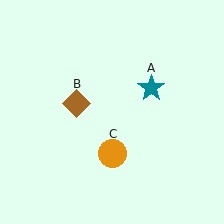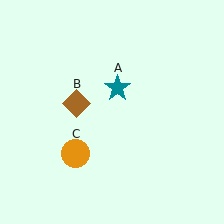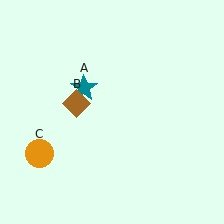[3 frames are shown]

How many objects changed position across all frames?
2 objects changed position: teal star (object A), orange circle (object C).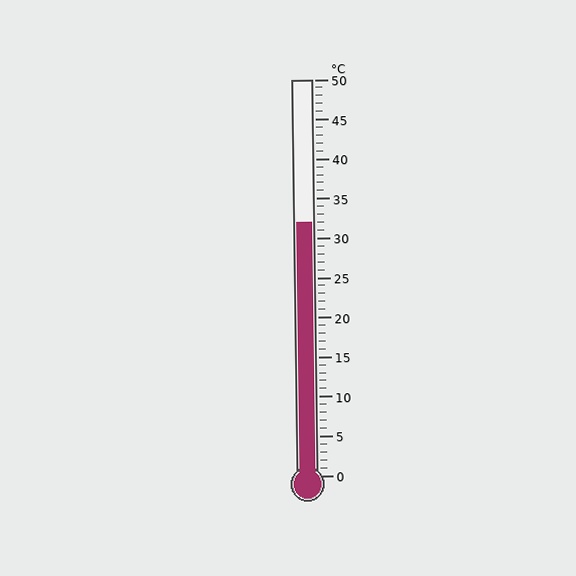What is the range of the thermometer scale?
The thermometer scale ranges from 0°C to 50°C.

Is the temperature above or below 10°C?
The temperature is above 10°C.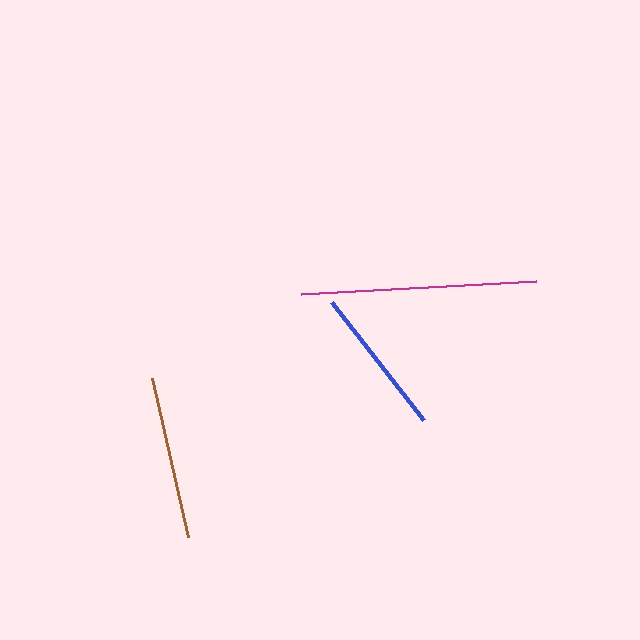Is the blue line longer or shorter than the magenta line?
The magenta line is longer than the blue line.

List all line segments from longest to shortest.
From longest to shortest: magenta, brown, blue.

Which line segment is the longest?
The magenta line is the longest at approximately 235 pixels.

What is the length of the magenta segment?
The magenta segment is approximately 235 pixels long.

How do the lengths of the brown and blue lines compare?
The brown and blue lines are approximately the same length.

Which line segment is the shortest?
The blue line is the shortest at approximately 150 pixels.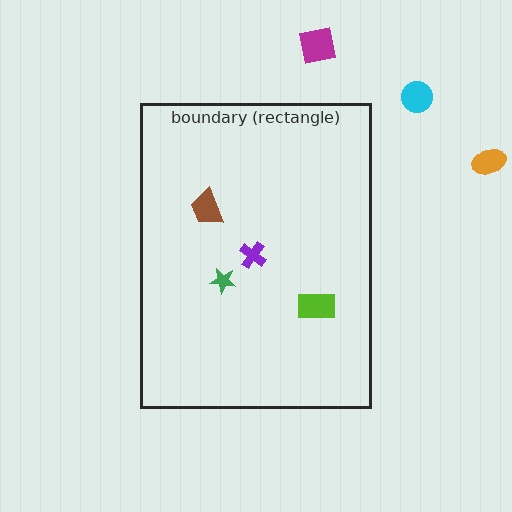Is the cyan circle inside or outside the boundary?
Outside.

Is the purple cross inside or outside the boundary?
Inside.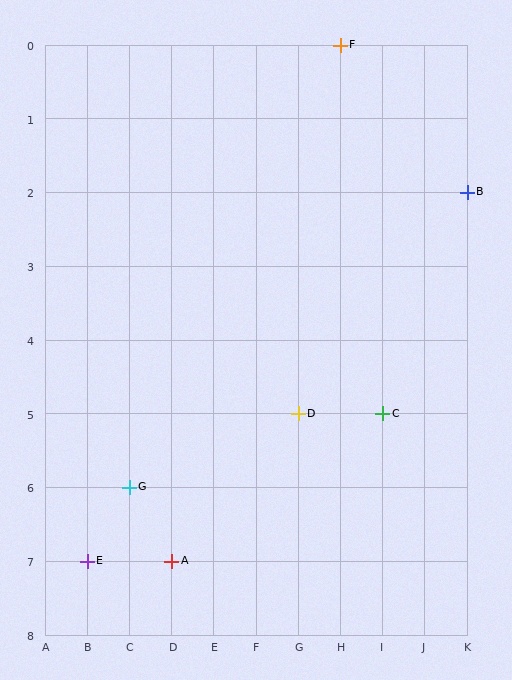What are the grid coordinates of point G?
Point G is at grid coordinates (C, 6).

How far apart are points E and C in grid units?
Points E and C are 7 columns and 2 rows apart (about 7.3 grid units diagonally).